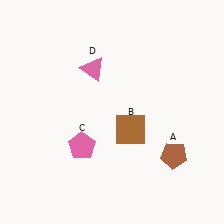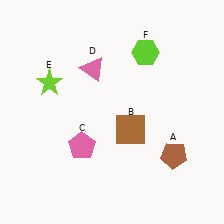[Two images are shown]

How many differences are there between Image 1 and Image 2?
There are 2 differences between the two images.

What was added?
A lime star (E), a lime hexagon (F) were added in Image 2.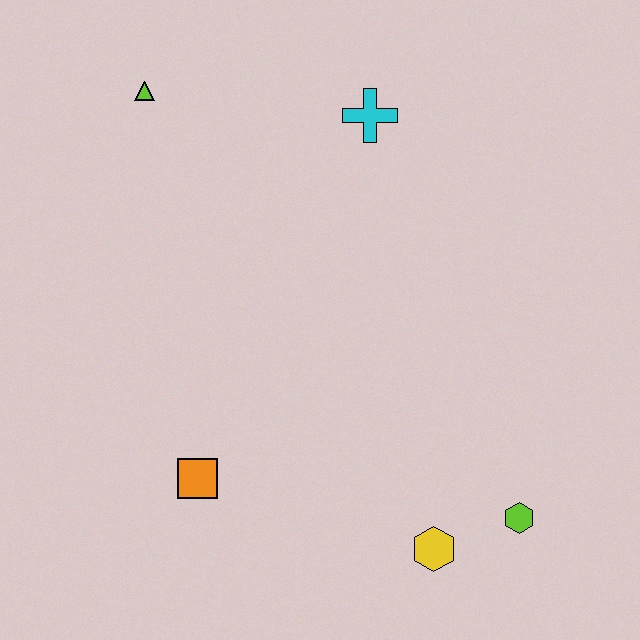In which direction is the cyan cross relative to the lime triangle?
The cyan cross is to the right of the lime triangle.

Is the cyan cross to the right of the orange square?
Yes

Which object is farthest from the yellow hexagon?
The lime triangle is farthest from the yellow hexagon.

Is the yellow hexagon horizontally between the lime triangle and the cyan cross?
No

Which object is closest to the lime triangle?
The cyan cross is closest to the lime triangle.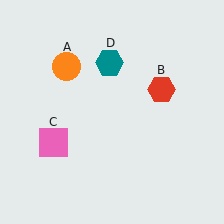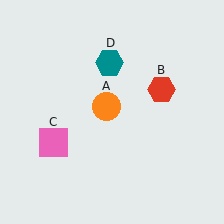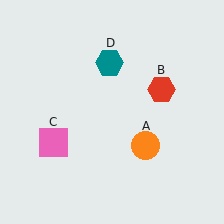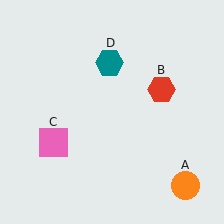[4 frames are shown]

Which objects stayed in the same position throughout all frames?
Red hexagon (object B) and pink square (object C) and teal hexagon (object D) remained stationary.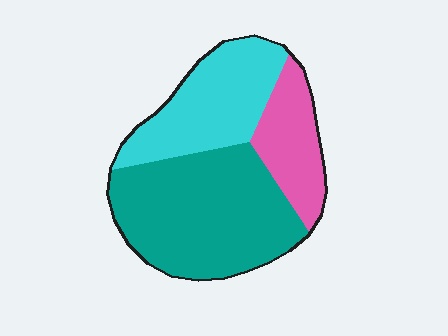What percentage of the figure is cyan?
Cyan takes up about one third (1/3) of the figure.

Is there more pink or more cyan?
Cyan.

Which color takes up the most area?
Teal, at roughly 50%.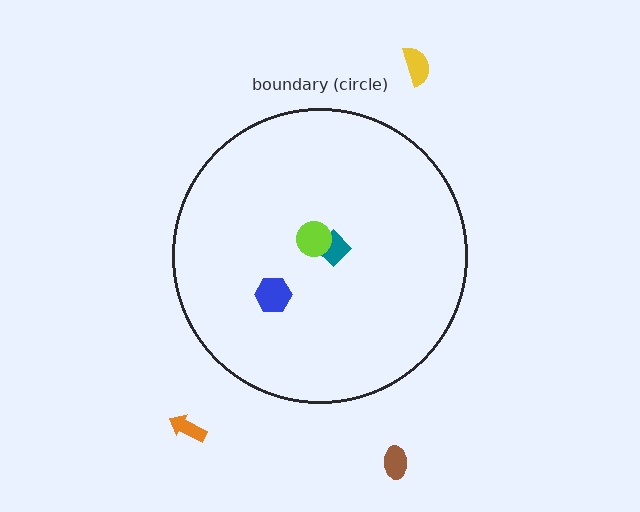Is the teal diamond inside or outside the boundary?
Inside.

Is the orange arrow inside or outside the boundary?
Outside.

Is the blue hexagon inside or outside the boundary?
Inside.